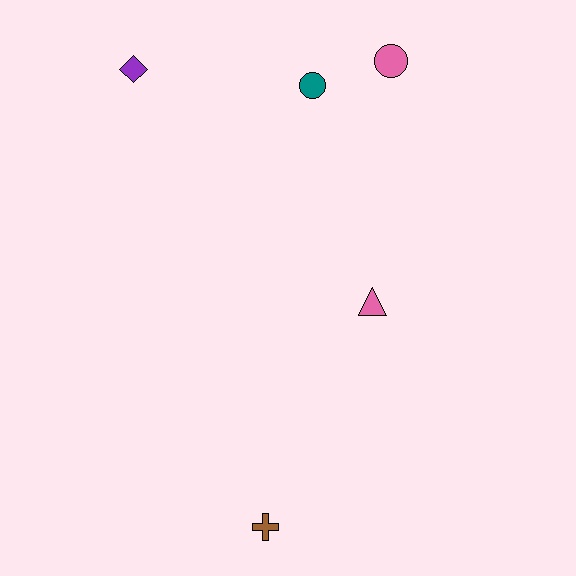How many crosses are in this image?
There is 1 cross.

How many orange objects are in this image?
There are no orange objects.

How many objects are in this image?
There are 5 objects.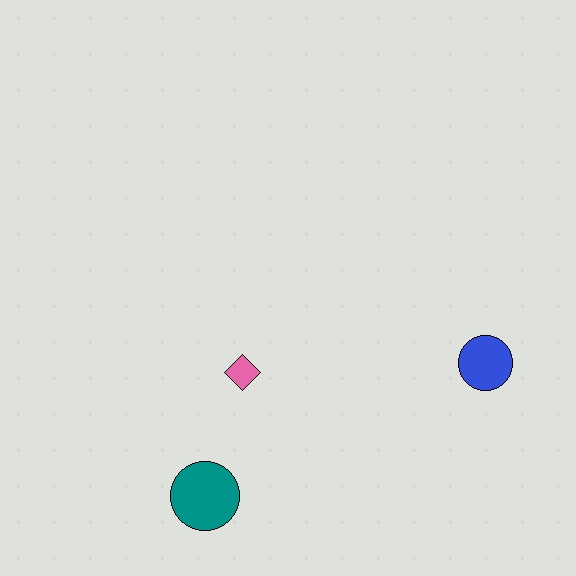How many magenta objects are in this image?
There are no magenta objects.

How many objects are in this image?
There are 3 objects.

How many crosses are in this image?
There are no crosses.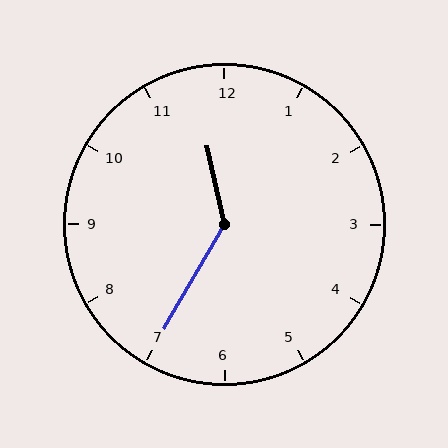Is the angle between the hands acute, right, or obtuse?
It is obtuse.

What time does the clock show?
11:35.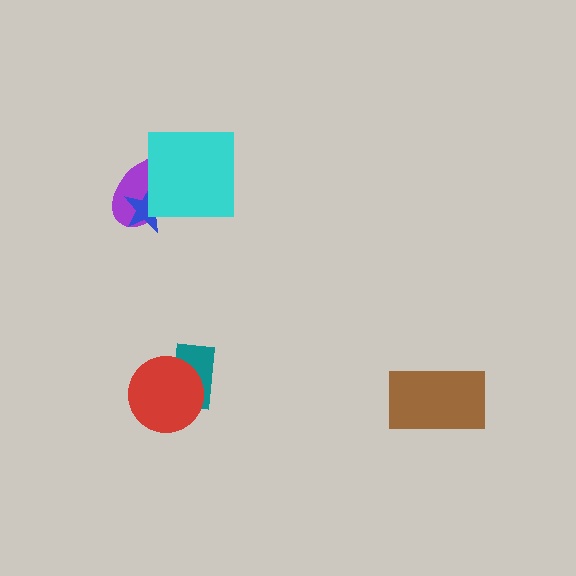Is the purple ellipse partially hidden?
Yes, it is partially covered by another shape.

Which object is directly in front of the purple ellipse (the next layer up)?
The blue star is directly in front of the purple ellipse.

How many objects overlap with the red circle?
1 object overlaps with the red circle.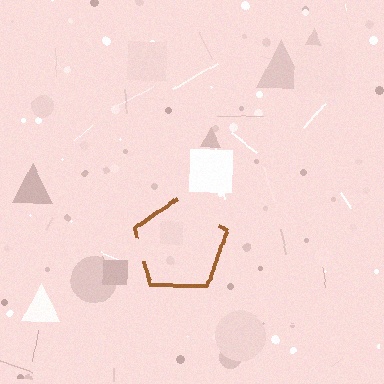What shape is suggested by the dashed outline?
The dashed outline suggests a pentagon.